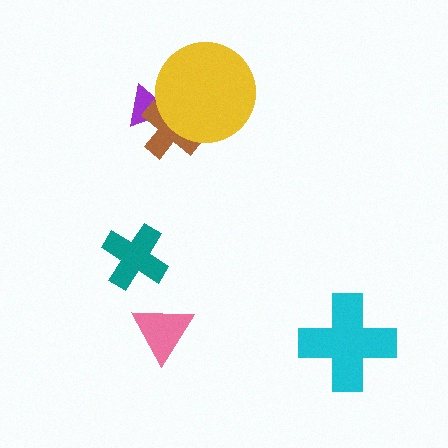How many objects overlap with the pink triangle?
0 objects overlap with the pink triangle.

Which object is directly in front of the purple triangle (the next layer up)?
The brown cross is directly in front of the purple triangle.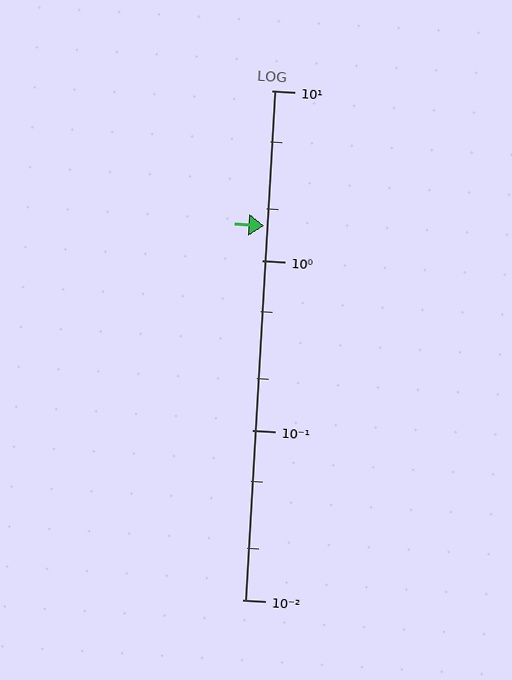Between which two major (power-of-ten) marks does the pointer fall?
The pointer is between 1 and 10.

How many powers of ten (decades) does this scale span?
The scale spans 3 decades, from 0.01 to 10.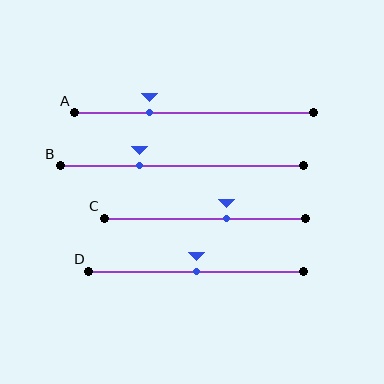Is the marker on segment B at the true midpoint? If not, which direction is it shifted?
No, the marker on segment B is shifted to the left by about 17% of the segment length.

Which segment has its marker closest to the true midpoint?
Segment D has its marker closest to the true midpoint.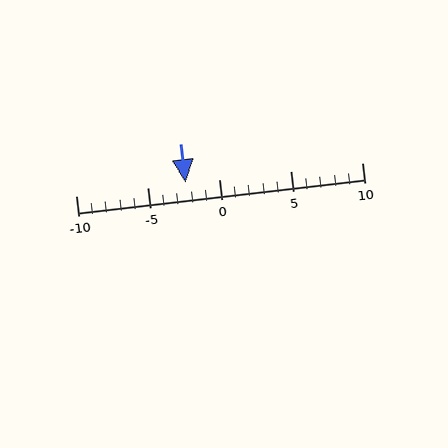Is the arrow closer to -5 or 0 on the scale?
The arrow is closer to 0.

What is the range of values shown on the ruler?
The ruler shows values from -10 to 10.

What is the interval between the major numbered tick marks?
The major tick marks are spaced 5 units apart.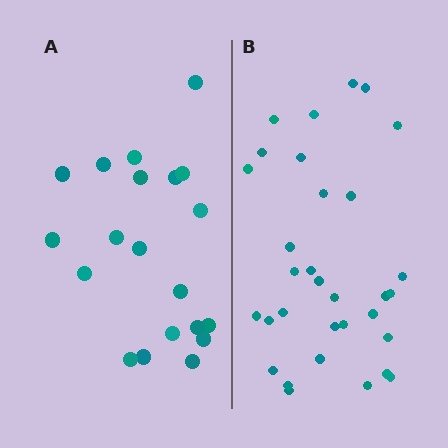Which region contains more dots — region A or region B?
Region B (the right region) has more dots.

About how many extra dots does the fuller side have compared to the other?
Region B has roughly 12 or so more dots than region A.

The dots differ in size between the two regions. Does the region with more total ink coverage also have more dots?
No. Region A has more total ink coverage because its dots are larger, but region B actually contains more individual dots. Total area can be misleading — the number of items is what matters here.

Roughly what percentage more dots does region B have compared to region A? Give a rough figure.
About 60% more.